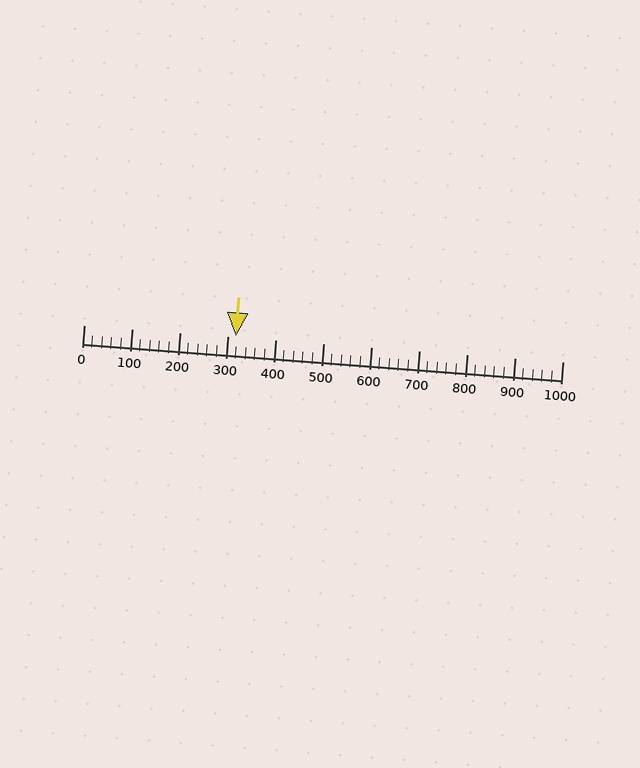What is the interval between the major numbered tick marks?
The major tick marks are spaced 100 units apart.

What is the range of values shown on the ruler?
The ruler shows values from 0 to 1000.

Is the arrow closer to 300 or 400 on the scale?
The arrow is closer to 300.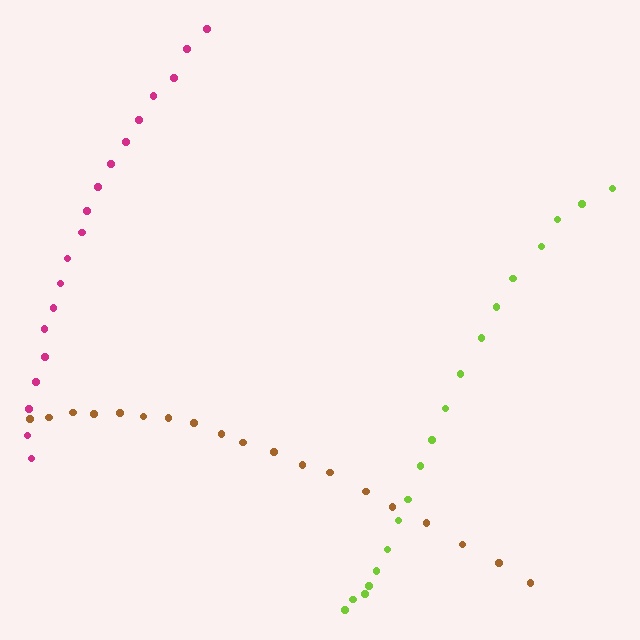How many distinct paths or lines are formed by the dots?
There are 3 distinct paths.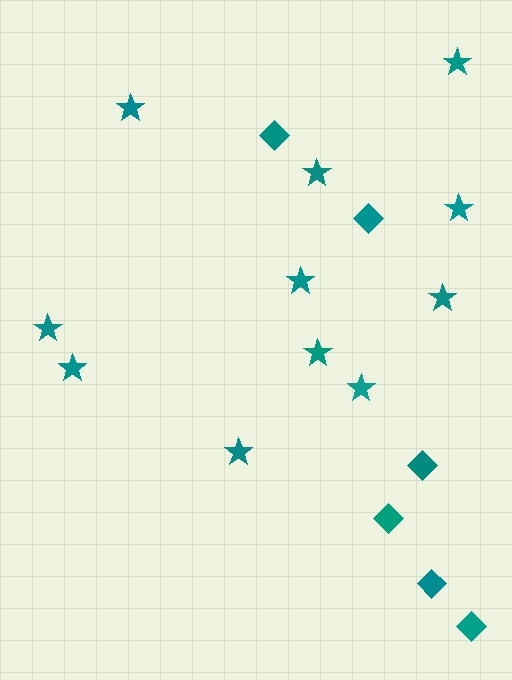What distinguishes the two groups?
There are 2 groups: one group of stars (11) and one group of diamonds (6).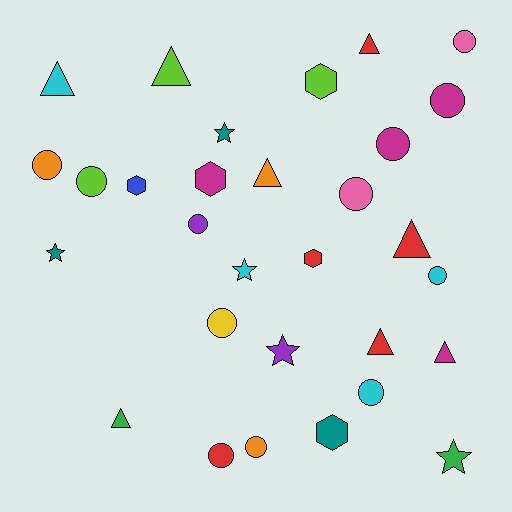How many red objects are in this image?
There are 5 red objects.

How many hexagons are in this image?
There are 5 hexagons.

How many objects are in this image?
There are 30 objects.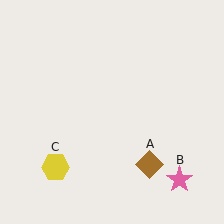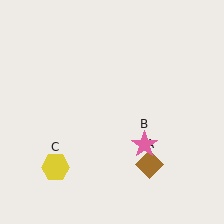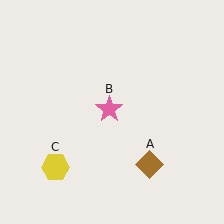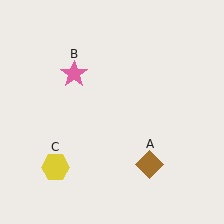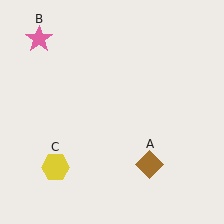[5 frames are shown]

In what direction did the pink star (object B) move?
The pink star (object B) moved up and to the left.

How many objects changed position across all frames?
1 object changed position: pink star (object B).